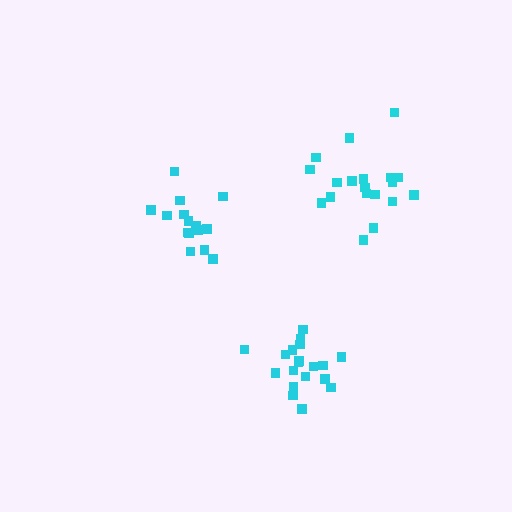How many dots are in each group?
Group 1: 15 dots, Group 2: 19 dots, Group 3: 19 dots (53 total).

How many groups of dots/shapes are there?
There are 3 groups.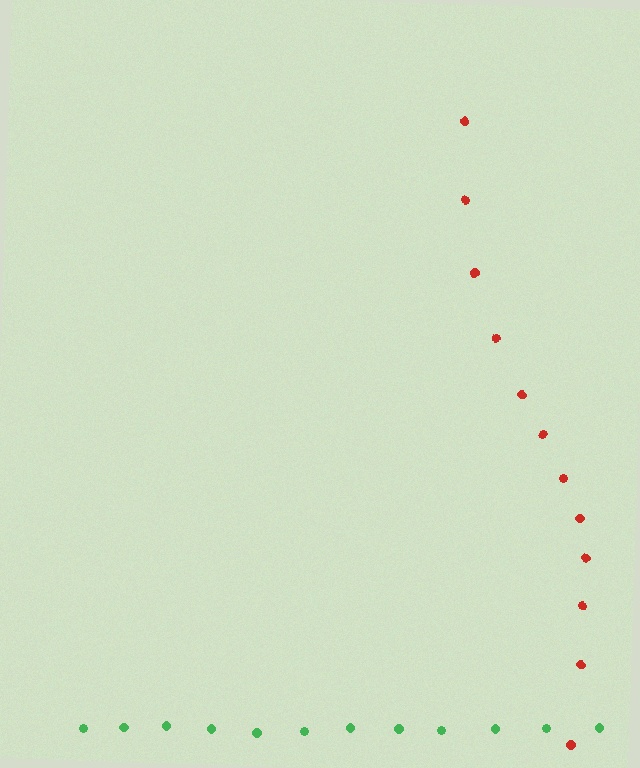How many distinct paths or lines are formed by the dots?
There are 2 distinct paths.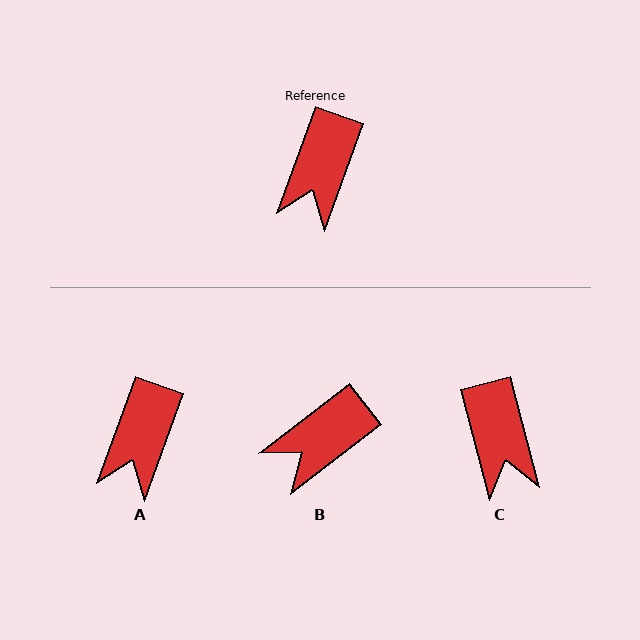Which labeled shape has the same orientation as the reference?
A.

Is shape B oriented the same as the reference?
No, it is off by about 32 degrees.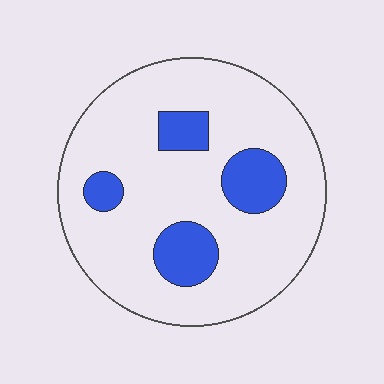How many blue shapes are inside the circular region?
4.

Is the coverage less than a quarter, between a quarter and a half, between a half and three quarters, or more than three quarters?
Less than a quarter.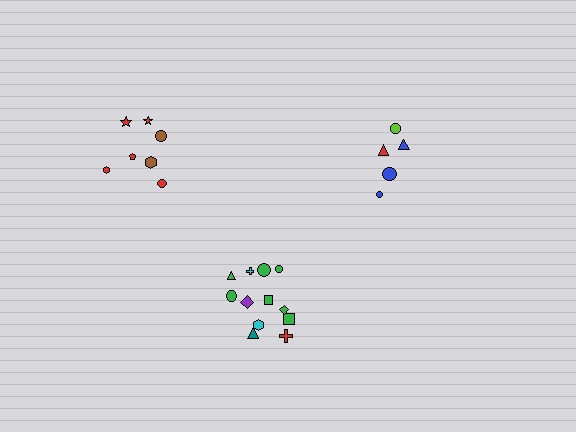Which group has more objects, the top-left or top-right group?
The top-left group.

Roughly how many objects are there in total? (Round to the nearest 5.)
Roughly 25 objects in total.